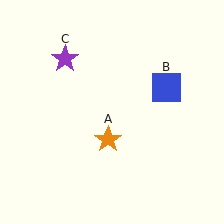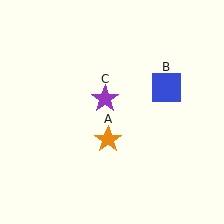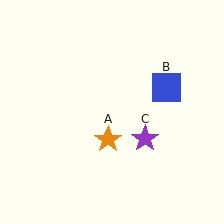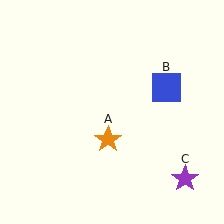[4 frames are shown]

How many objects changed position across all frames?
1 object changed position: purple star (object C).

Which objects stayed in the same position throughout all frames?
Orange star (object A) and blue square (object B) remained stationary.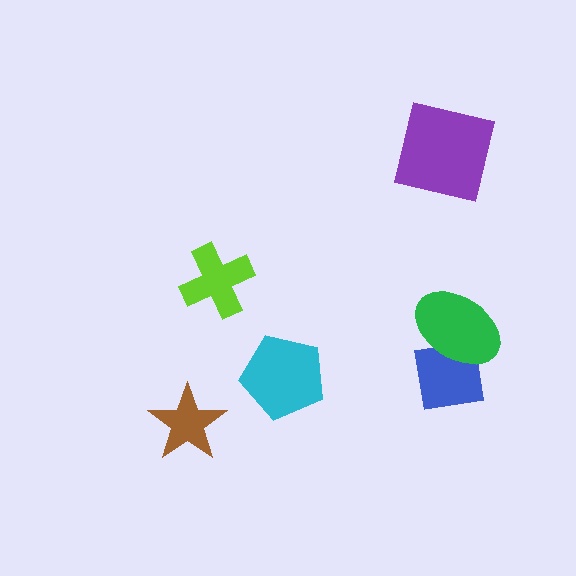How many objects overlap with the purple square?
0 objects overlap with the purple square.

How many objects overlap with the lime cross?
0 objects overlap with the lime cross.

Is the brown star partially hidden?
No, no other shape covers it.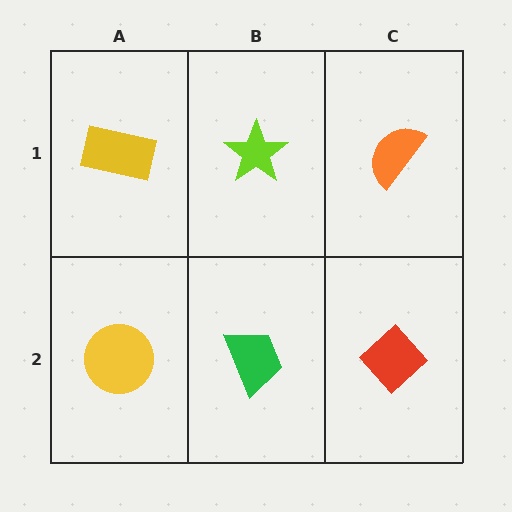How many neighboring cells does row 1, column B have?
3.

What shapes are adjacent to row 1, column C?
A red diamond (row 2, column C), a lime star (row 1, column B).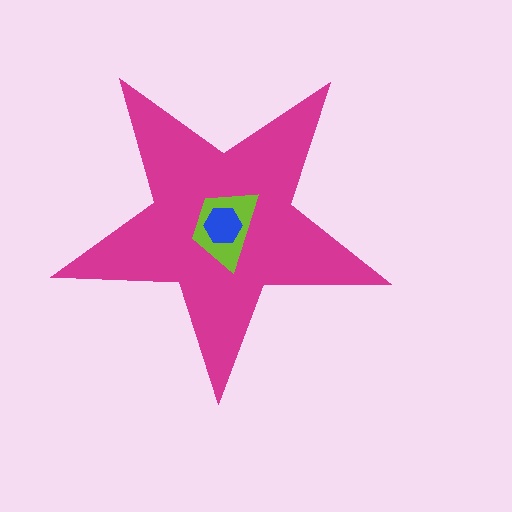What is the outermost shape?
The magenta star.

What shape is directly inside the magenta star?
The lime trapezoid.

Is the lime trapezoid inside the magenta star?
Yes.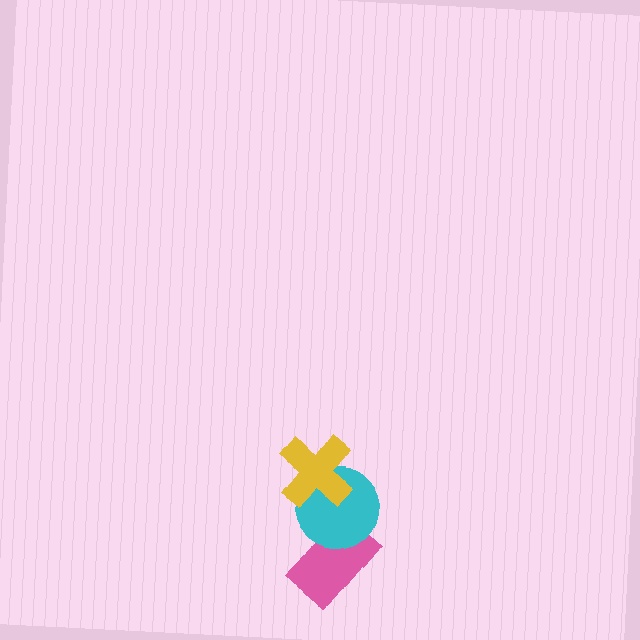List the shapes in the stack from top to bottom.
From top to bottom: the yellow cross, the cyan circle, the pink rectangle.